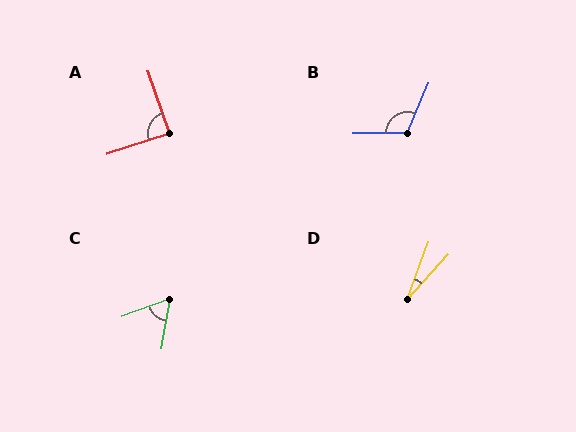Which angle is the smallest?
D, at approximately 22 degrees.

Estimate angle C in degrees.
Approximately 60 degrees.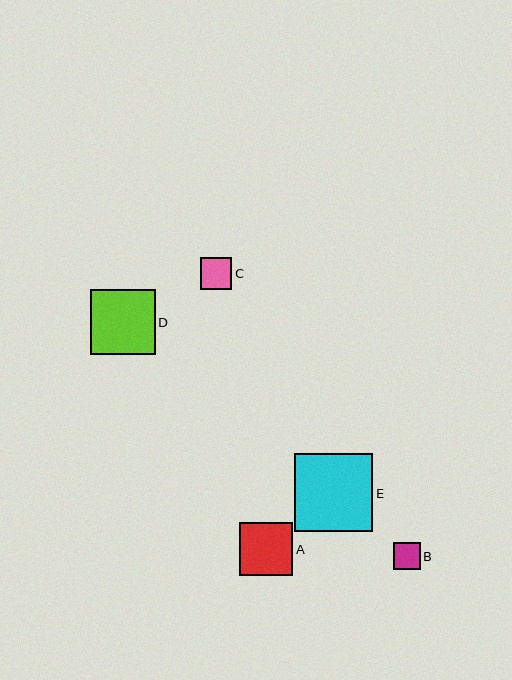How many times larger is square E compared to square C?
Square E is approximately 2.5 times the size of square C.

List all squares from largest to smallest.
From largest to smallest: E, D, A, C, B.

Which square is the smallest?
Square B is the smallest with a size of approximately 27 pixels.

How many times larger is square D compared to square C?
Square D is approximately 2.1 times the size of square C.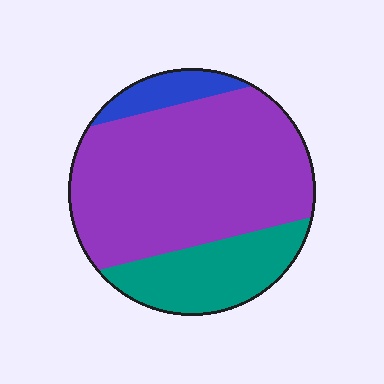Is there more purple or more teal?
Purple.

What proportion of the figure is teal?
Teal takes up about one quarter (1/4) of the figure.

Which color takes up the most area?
Purple, at roughly 70%.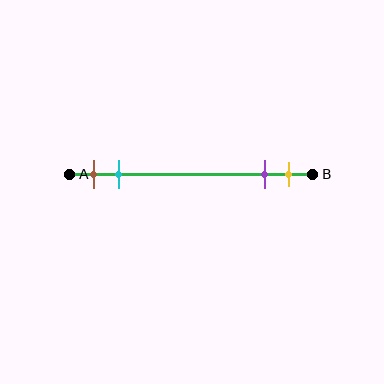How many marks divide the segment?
There are 4 marks dividing the segment.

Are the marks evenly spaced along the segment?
No, the marks are not evenly spaced.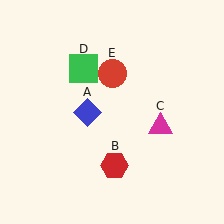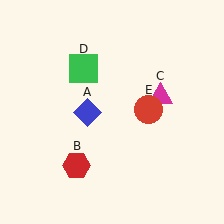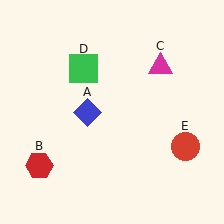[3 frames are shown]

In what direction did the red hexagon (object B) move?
The red hexagon (object B) moved left.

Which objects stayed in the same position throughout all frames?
Blue diamond (object A) and green square (object D) remained stationary.